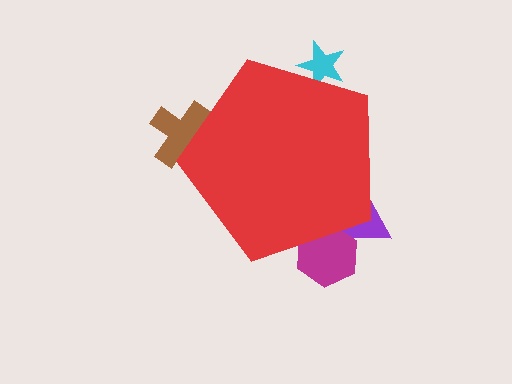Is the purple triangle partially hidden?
Yes, the purple triangle is partially hidden behind the red pentagon.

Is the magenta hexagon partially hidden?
Yes, the magenta hexagon is partially hidden behind the red pentagon.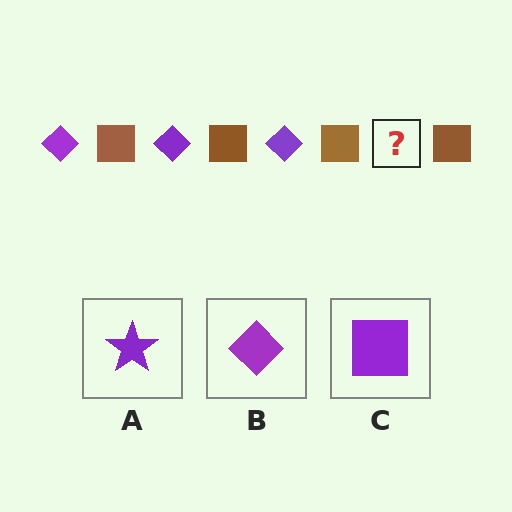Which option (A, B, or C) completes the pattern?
B.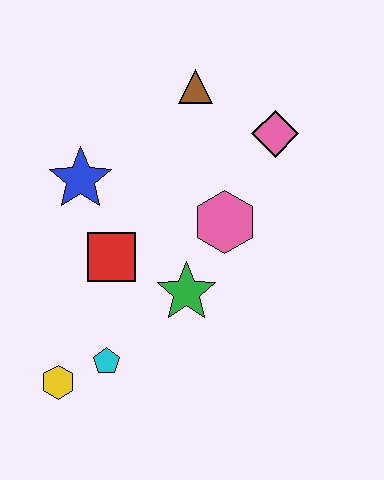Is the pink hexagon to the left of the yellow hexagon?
No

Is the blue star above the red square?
Yes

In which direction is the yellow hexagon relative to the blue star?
The yellow hexagon is below the blue star.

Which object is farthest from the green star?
The brown triangle is farthest from the green star.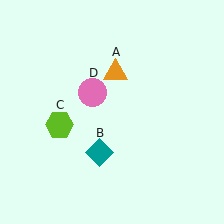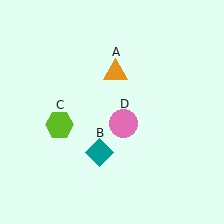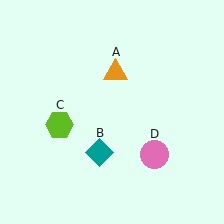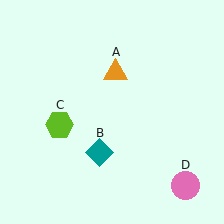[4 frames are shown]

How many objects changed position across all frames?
1 object changed position: pink circle (object D).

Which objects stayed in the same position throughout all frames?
Orange triangle (object A) and teal diamond (object B) and lime hexagon (object C) remained stationary.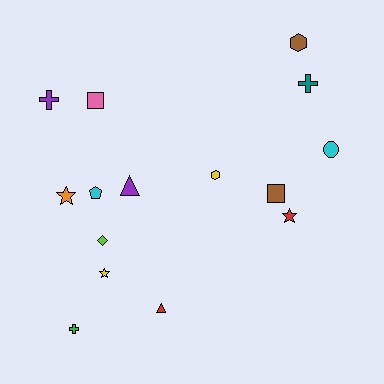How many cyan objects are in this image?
There are 2 cyan objects.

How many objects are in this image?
There are 15 objects.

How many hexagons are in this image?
There are 2 hexagons.